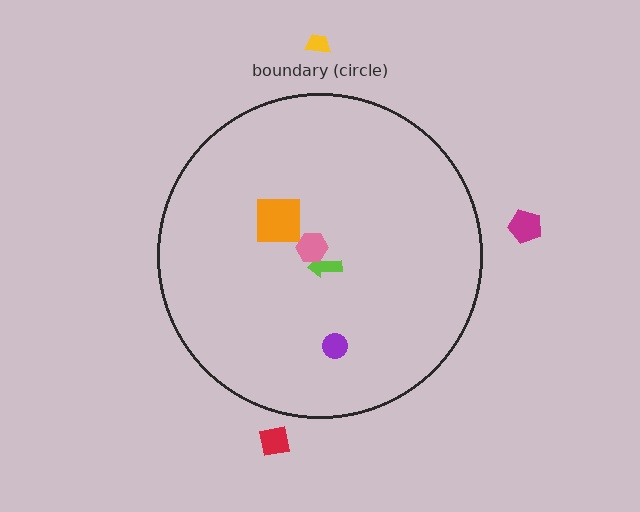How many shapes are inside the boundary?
4 inside, 3 outside.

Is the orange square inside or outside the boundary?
Inside.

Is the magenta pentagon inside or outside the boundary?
Outside.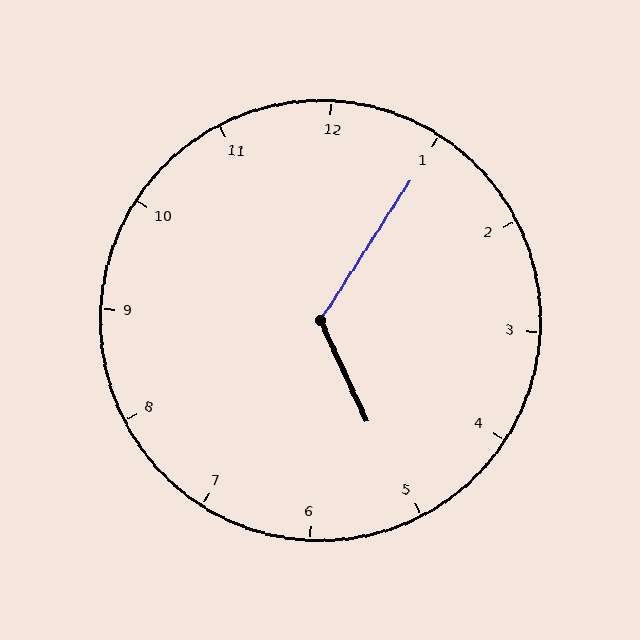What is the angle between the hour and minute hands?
Approximately 122 degrees.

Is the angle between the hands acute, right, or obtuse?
It is obtuse.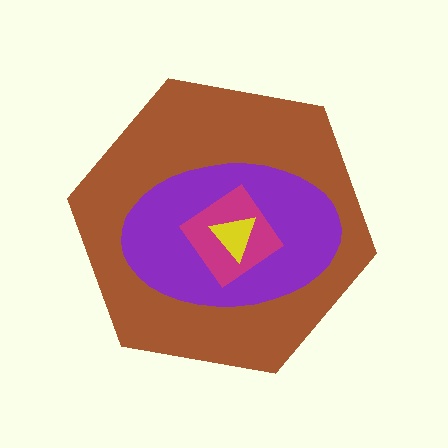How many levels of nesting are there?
4.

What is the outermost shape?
The brown hexagon.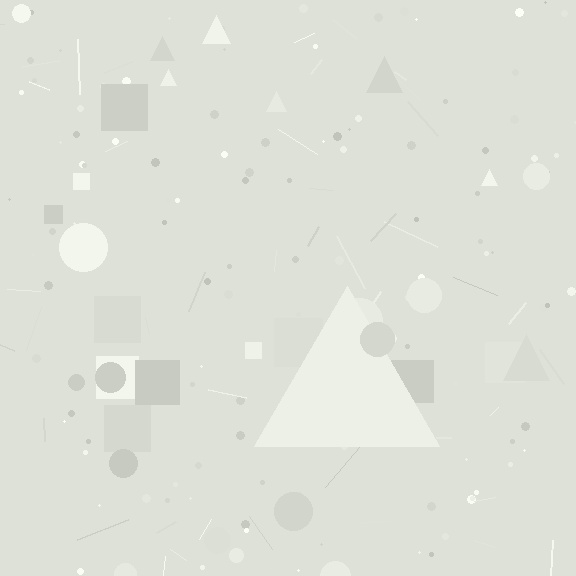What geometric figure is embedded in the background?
A triangle is embedded in the background.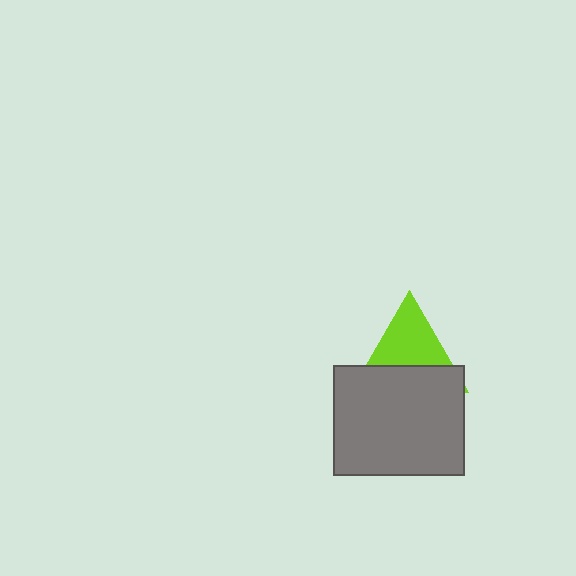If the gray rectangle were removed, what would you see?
You would see the complete lime triangle.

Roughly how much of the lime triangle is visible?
About half of it is visible (roughly 54%).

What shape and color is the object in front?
The object in front is a gray rectangle.